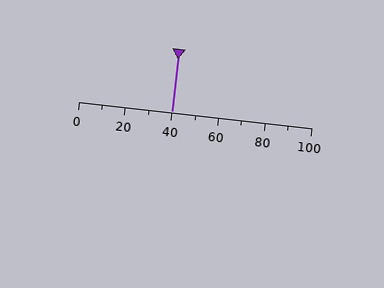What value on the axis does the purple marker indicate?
The marker indicates approximately 40.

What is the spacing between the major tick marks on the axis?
The major ticks are spaced 20 apart.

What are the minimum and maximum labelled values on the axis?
The axis runs from 0 to 100.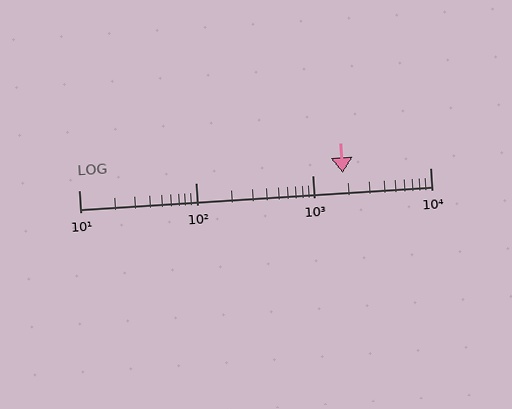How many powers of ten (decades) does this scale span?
The scale spans 3 decades, from 10 to 10000.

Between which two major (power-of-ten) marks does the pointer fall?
The pointer is between 1000 and 10000.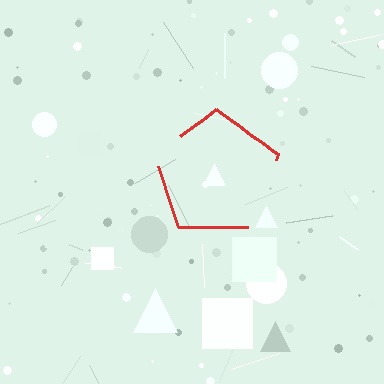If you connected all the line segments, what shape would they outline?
They would outline a pentagon.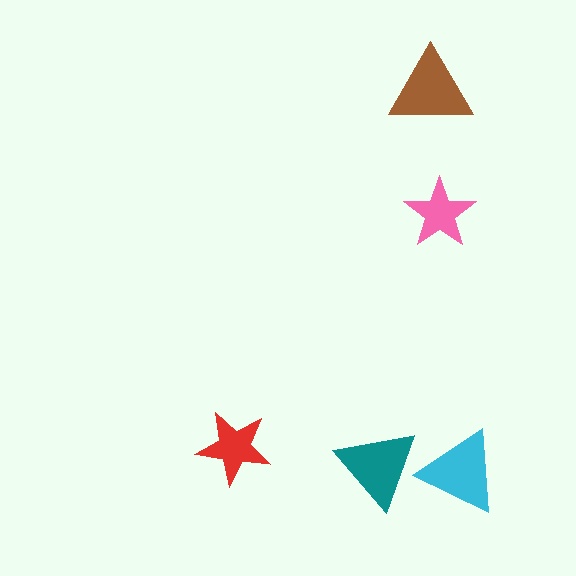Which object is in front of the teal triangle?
The cyan triangle is in front of the teal triangle.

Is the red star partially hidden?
No, no other shape covers it.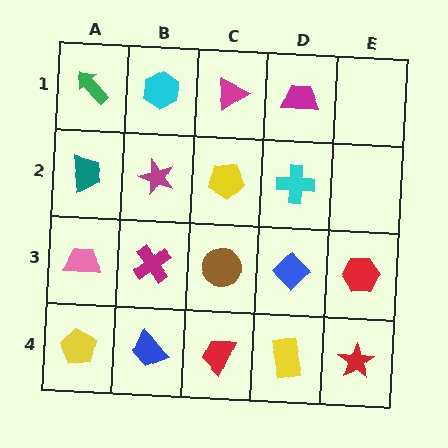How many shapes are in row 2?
4 shapes.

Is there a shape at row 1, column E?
No, that cell is empty.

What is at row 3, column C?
A brown circle.